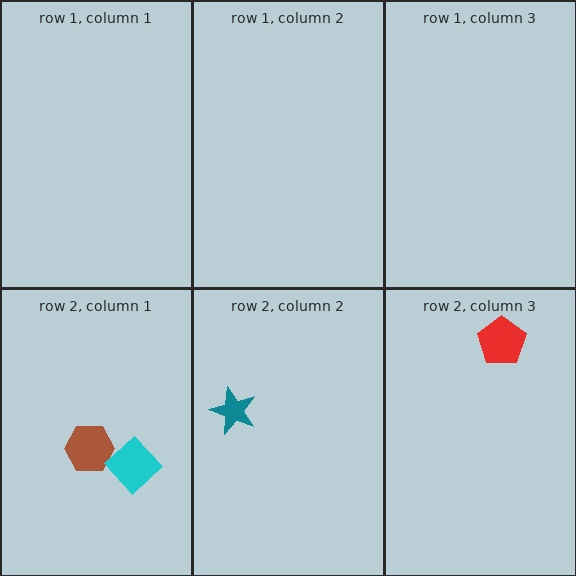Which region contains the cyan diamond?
The row 2, column 1 region.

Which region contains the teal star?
The row 2, column 2 region.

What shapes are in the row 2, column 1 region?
The brown hexagon, the cyan diamond.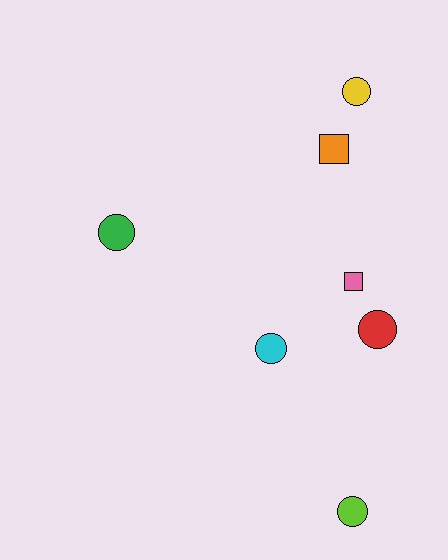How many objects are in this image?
There are 7 objects.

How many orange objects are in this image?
There is 1 orange object.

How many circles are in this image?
There are 5 circles.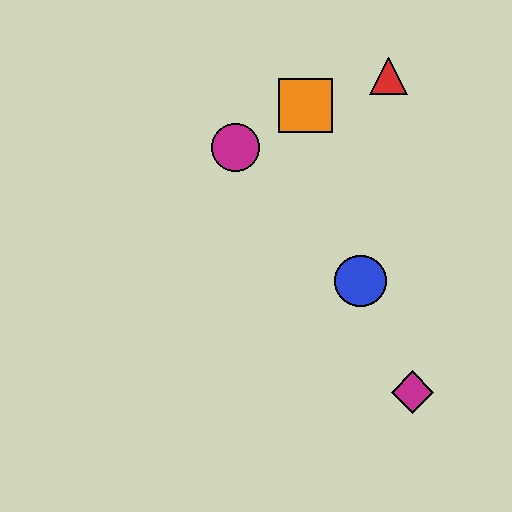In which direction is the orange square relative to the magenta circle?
The orange square is to the right of the magenta circle.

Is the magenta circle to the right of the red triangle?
No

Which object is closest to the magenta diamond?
The blue circle is closest to the magenta diamond.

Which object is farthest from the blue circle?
The red triangle is farthest from the blue circle.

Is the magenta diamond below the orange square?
Yes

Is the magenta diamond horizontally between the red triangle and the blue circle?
No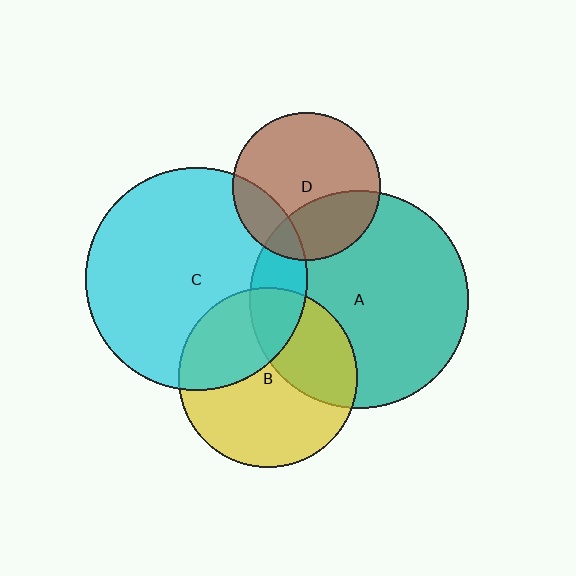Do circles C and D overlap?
Yes.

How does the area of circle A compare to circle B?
Approximately 1.5 times.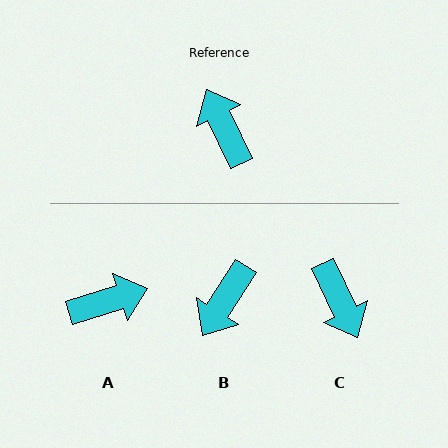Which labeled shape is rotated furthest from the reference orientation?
C, about 180 degrees away.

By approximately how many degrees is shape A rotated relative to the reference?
Approximately 98 degrees clockwise.